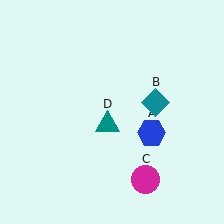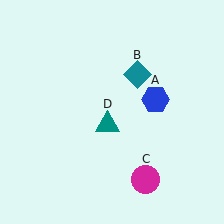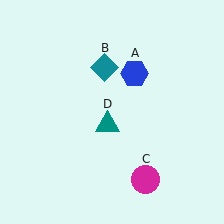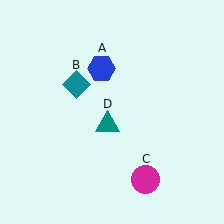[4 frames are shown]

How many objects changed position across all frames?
2 objects changed position: blue hexagon (object A), teal diamond (object B).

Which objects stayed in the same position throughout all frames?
Magenta circle (object C) and teal triangle (object D) remained stationary.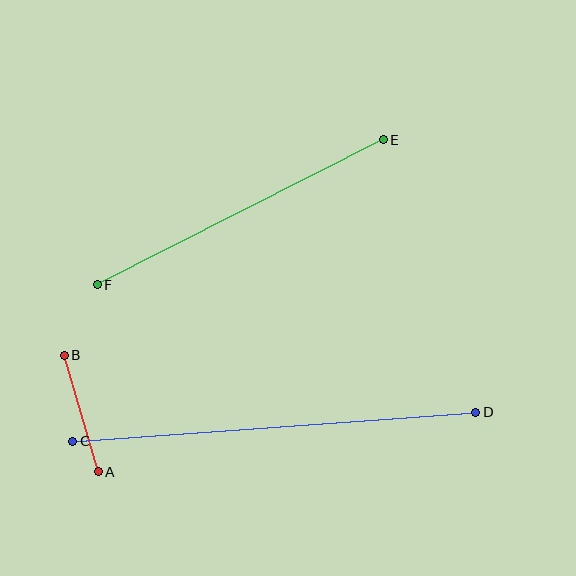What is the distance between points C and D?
The distance is approximately 404 pixels.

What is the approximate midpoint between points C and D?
The midpoint is at approximately (274, 427) pixels.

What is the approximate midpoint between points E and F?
The midpoint is at approximately (240, 212) pixels.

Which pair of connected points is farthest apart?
Points C and D are farthest apart.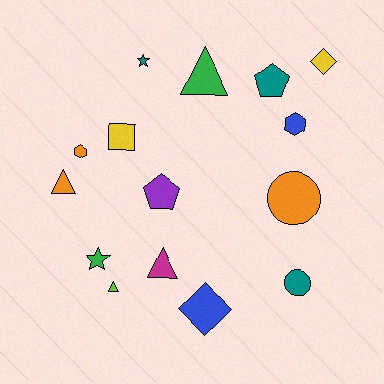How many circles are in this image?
There are 2 circles.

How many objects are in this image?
There are 15 objects.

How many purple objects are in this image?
There is 1 purple object.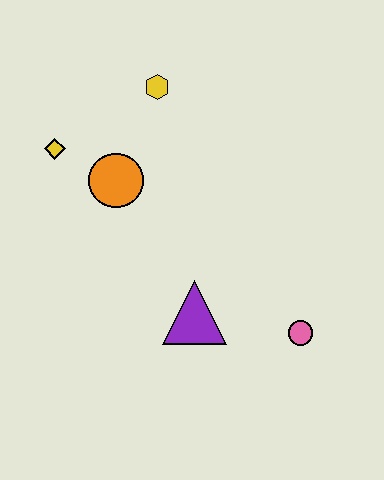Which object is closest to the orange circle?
The yellow diamond is closest to the orange circle.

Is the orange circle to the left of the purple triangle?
Yes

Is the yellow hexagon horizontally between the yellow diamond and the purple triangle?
Yes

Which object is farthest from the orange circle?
The pink circle is farthest from the orange circle.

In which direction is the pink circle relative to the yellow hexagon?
The pink circle is below the yellow hexagon.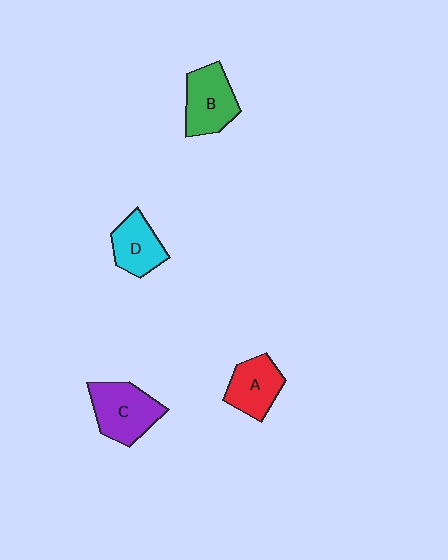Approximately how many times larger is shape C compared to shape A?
Approximately 1.3 times.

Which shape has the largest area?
Shape C (purple).